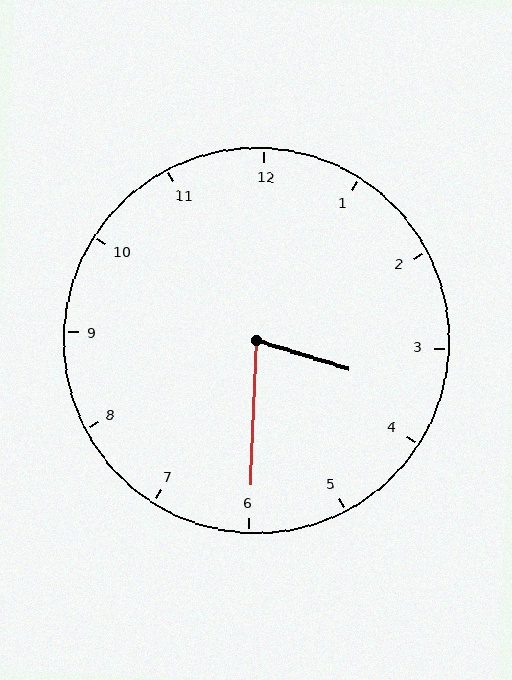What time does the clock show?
3:30.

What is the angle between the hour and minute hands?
Approximately 75 degrees.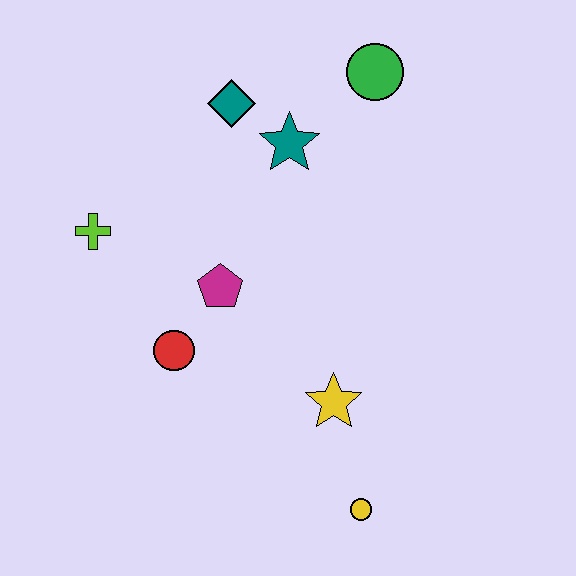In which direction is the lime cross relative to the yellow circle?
The lime cross is above the yellow circle.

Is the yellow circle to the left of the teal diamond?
No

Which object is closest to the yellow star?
The yellow circle is closest to the yellow star.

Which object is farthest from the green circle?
The yellow circle is farthest from the green circle.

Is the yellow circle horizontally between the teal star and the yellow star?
No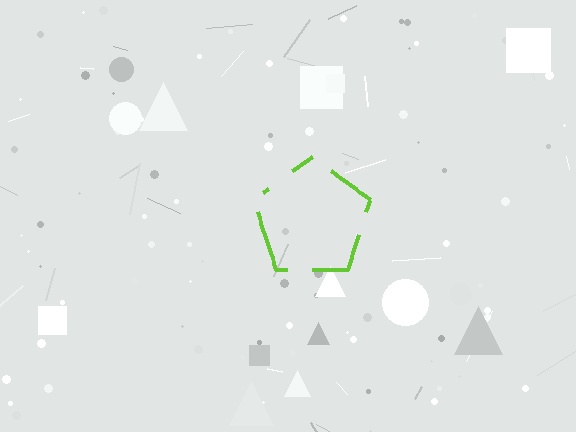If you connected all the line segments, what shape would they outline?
They would outline a pentagon.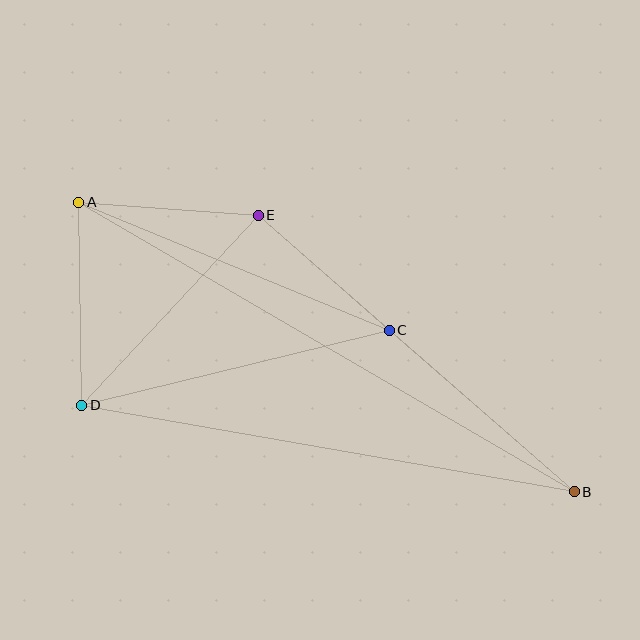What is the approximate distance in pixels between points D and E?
The distance between D and E is approximately 260 pixels.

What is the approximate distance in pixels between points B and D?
The distance between B and D is approximately 500 pixels.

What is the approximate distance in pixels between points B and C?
The distance between B and C is approximately 246 pixels.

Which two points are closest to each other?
Points C and E are closest to each other.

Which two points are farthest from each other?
Points A and B are farthest from each other.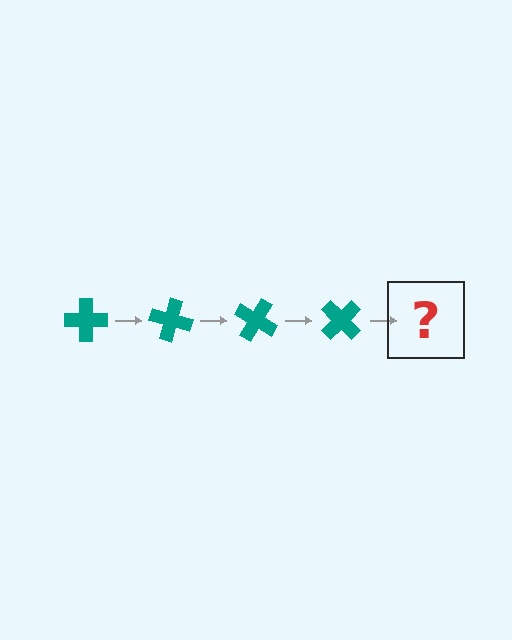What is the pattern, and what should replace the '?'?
The pattern is that the cross rotates 15 degrees each step. The '?' should be a teal cross rotated 60 degrees.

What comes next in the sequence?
The next element should be a teal cross rotated 60 degrees.